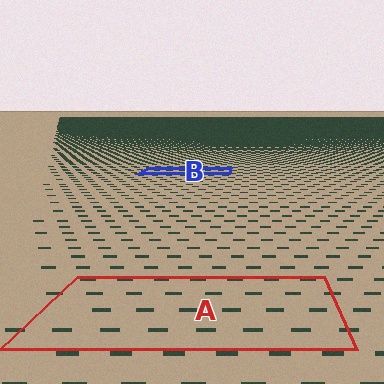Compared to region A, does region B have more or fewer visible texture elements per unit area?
Region B has more texture elements per unit area — they are packed more densely because it is farther away.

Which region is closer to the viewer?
Region A is closer. The texture elements there are larger and more spread out.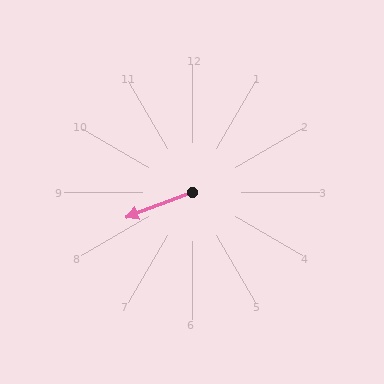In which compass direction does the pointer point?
West.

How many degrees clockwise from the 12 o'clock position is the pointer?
Approximately 249 degrees.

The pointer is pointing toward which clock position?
Roughly 8 o'clock.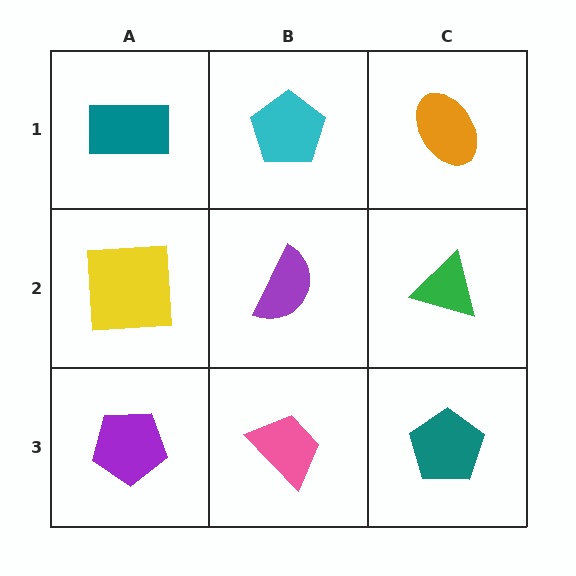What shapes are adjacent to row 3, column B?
A purple semicircle (row 2, column B), a purple pentagon (row 3, column A), a teal pentagon (row 3, column C).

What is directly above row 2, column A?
A teal rectangle.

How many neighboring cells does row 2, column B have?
4.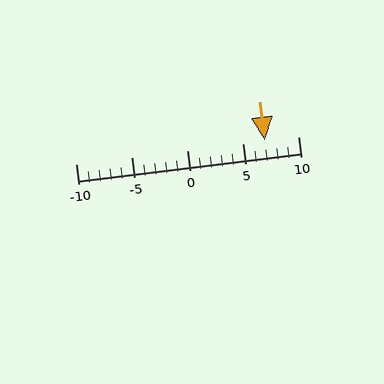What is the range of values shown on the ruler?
The ruler shows values from -10 to 10.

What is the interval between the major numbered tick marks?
The major tick marks are spaced 5 units apart.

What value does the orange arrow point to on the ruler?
The orange arrow points to approximately 7.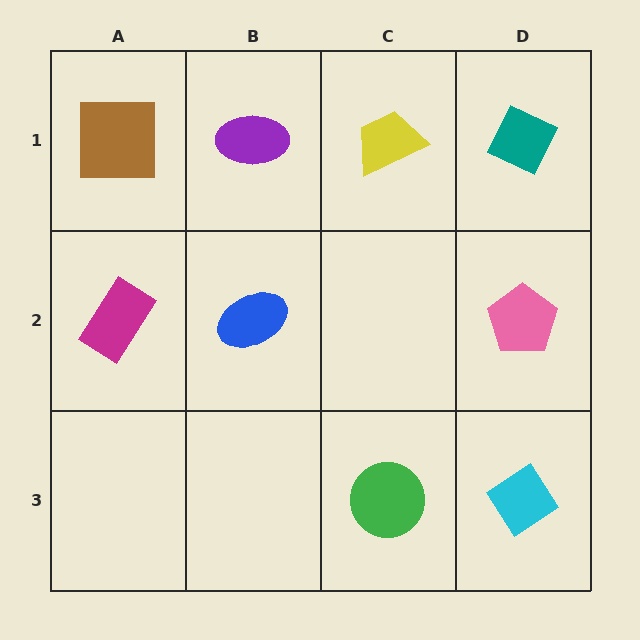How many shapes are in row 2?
3 shapes.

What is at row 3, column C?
A green circle.